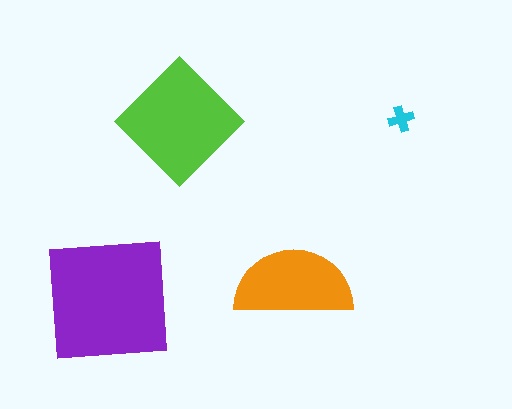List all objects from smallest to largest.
The cyan cross, the orange semicircle, the lime diamond, the purple square.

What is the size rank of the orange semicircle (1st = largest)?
3rd.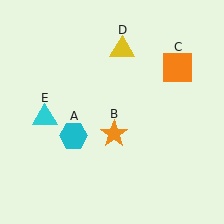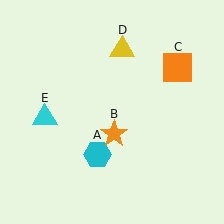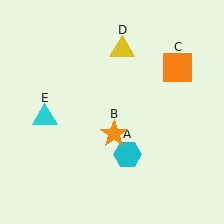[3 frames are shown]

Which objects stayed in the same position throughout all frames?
Orange star (object B) and orange square (object C) and yellow triangle (object D) and cyan triangle (object E) remained stationary.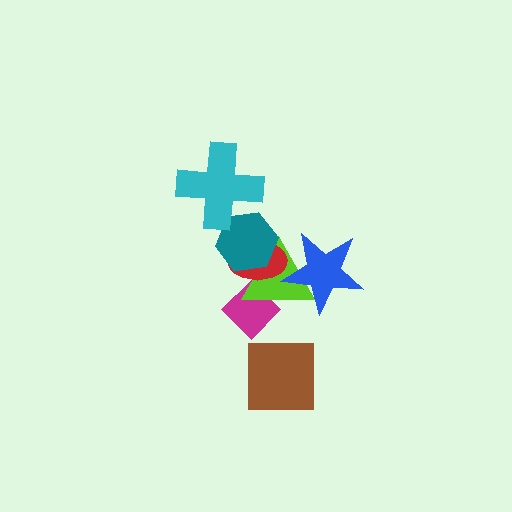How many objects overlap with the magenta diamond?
2 objects overlap with the magenta diamond.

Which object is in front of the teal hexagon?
The cyan cross is in front of the teal hexagon.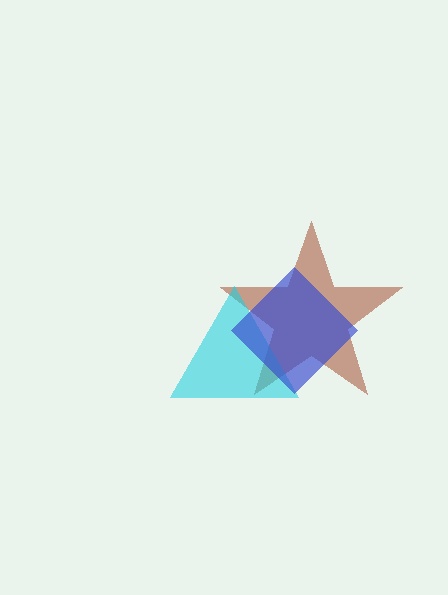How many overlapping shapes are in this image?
There are 3 overlapping shapes in the image.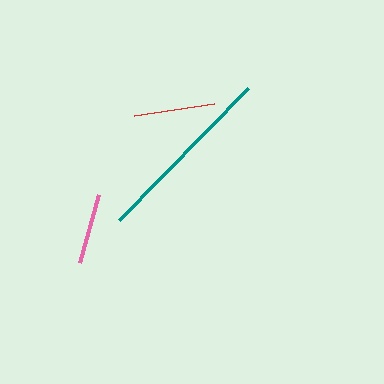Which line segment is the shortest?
The pink line is the shortest at approximately 70 pixels.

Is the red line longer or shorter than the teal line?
The teal line is longer than the red line.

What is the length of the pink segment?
The pink segment is approximately 70 pixels long.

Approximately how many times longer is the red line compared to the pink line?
The red line is approximately 1.1 times the length of the pink line.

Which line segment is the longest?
The teal line is the longest at approximately 184 pixels.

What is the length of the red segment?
The red segment is approximately 80 pixels long.